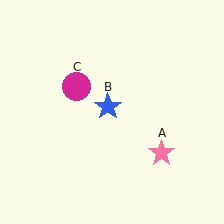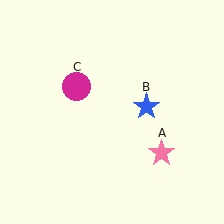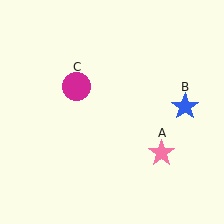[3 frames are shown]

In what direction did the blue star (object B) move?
The blue star (object B) moved right.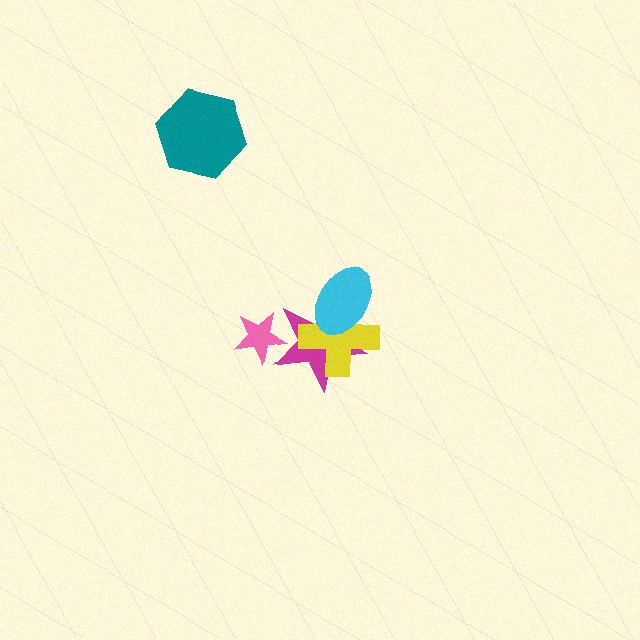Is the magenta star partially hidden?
Yes, it is partially covered by another shape.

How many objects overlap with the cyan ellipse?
2 objects overlap with the cyan ellipse.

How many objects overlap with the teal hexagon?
0 objects overlap with the teal hexagon.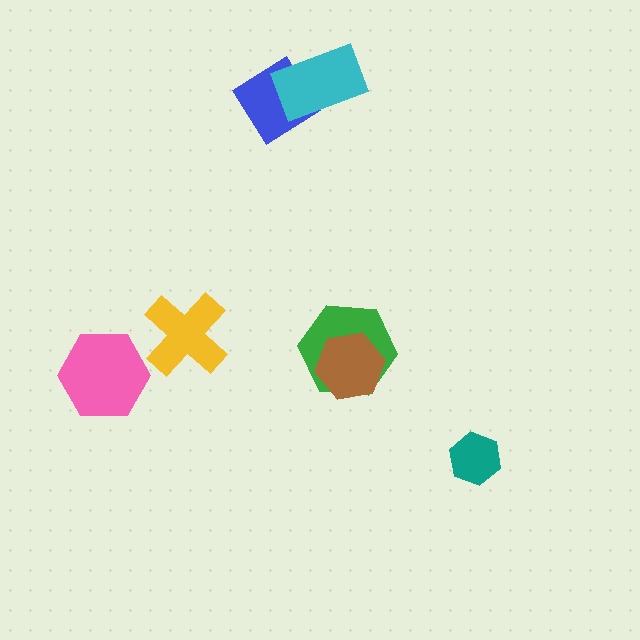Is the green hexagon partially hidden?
Yes, it is partially covered by another shape.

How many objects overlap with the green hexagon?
1 object overlaps with the green hexagon.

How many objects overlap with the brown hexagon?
1 object overlaps with the brown hexagon.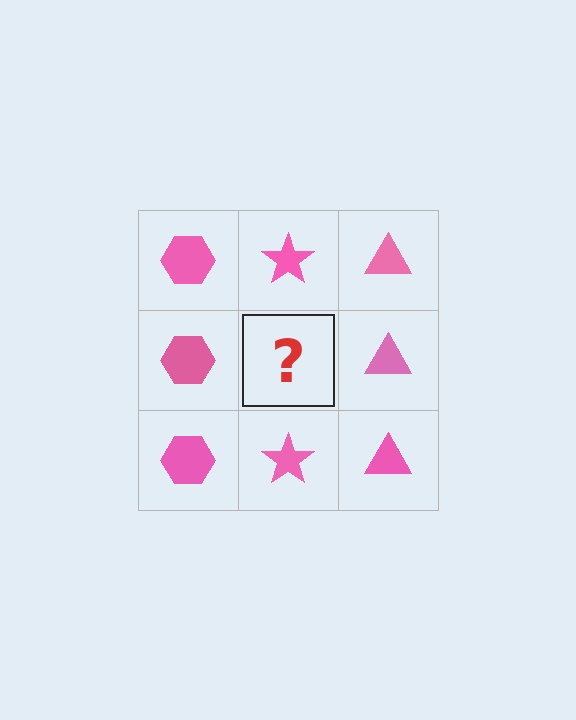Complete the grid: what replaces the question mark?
The question mark should be replaced with a pink star.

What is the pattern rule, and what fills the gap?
The rule is that each column has a consistent shape. The gap should be filled with a pink star.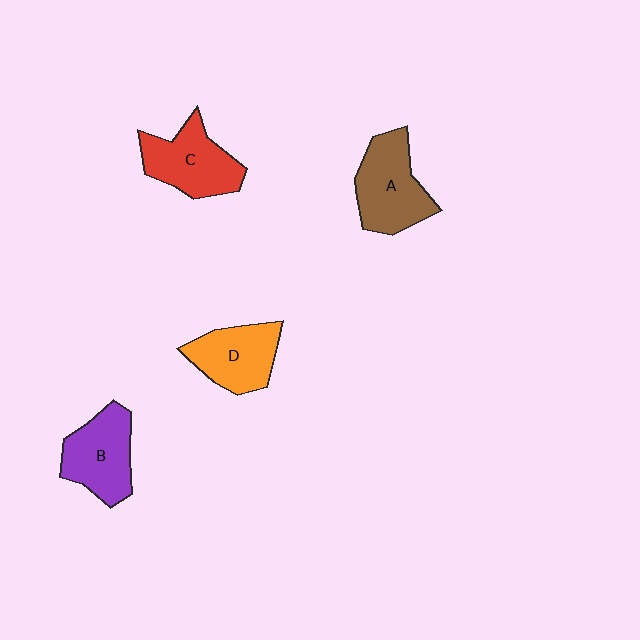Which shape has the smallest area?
Shape D (orange).